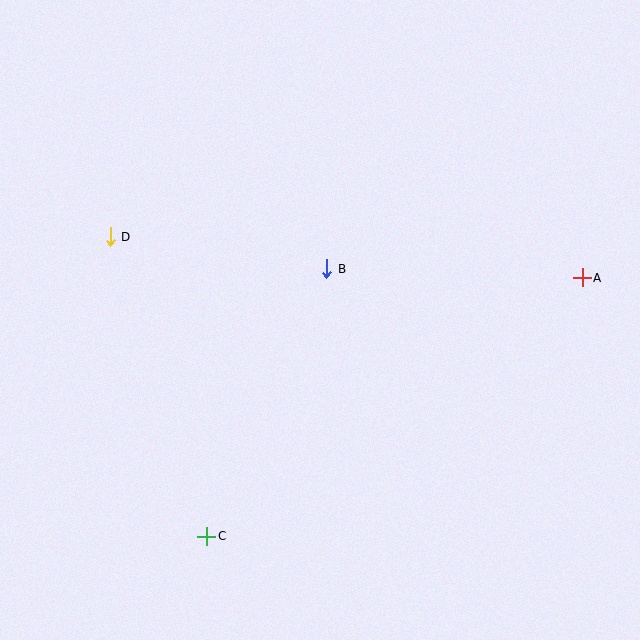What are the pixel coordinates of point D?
Point D is at (110, 237).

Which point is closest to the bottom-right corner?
Point A is closest to the bottom-right corner.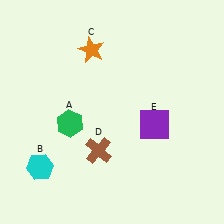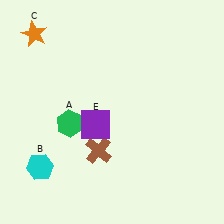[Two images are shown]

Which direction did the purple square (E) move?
The purple square (E) moved left.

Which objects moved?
The objects that moved are: the orange star (C), the purple square (E).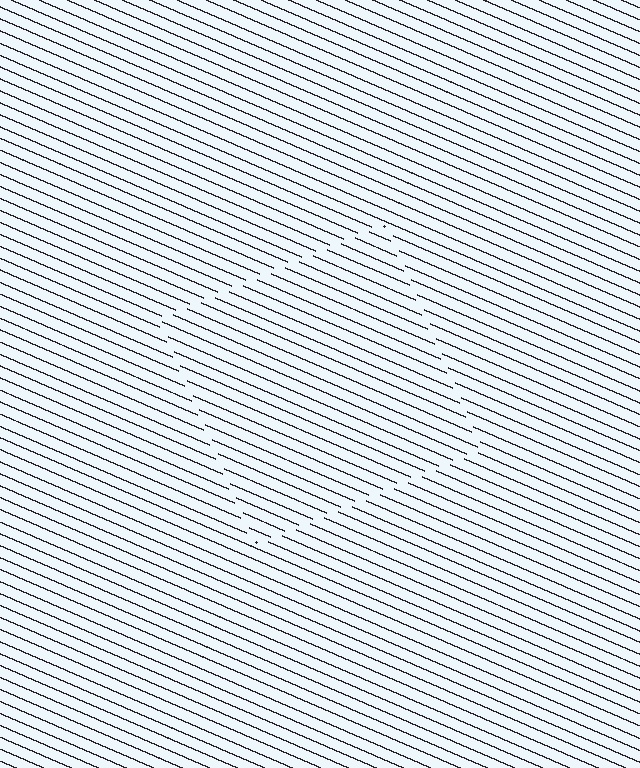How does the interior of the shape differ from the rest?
The interior of the shape contains the same grating, shifted by half a period — the contour is defined by the phase discontinuity where line-ends from the inner and outer gratings abut.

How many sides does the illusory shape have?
4 sides — the line-ends trace a square.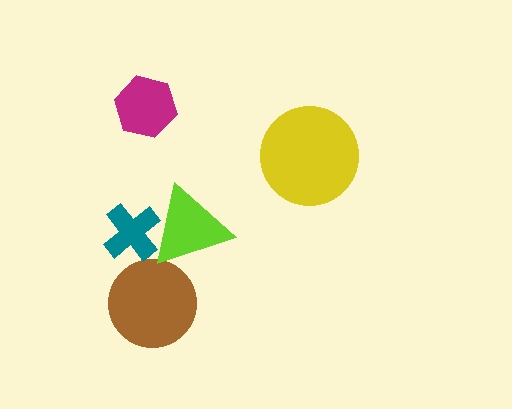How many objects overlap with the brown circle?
0 objects overlap with the brown circle.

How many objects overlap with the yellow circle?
0 objects overlap with the yellow circle.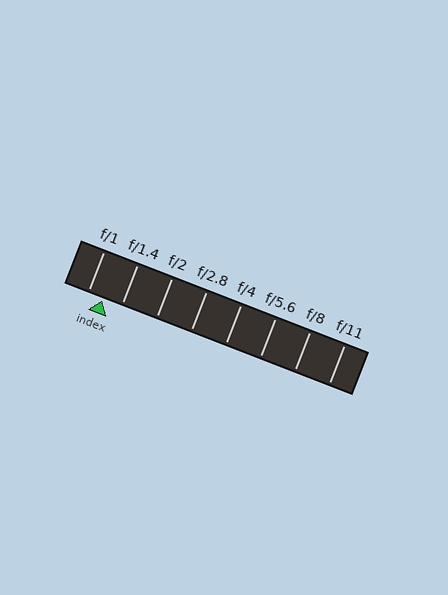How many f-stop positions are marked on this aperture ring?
There are 8 f-stop positions marked.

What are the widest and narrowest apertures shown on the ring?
The widest aperture shown is f/1 and the narrowest is f/11.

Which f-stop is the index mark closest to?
The index mark is closest to f/1.